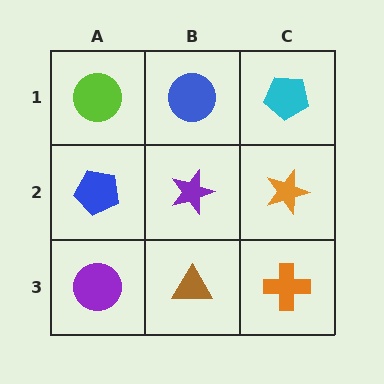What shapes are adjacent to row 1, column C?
An orange star (row 2, column C), a blue circle (row 1, column B).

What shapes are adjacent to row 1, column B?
A purple star (row 2, column B), a lime circle (row 1, column A), a cyan pentagon (row 1, column C).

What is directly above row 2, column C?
A cyan pentagon.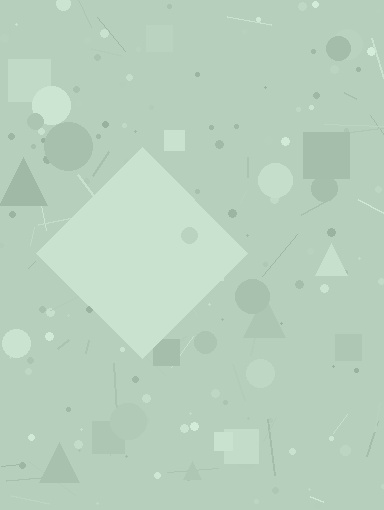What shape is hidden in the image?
A diamond is hidden in the image.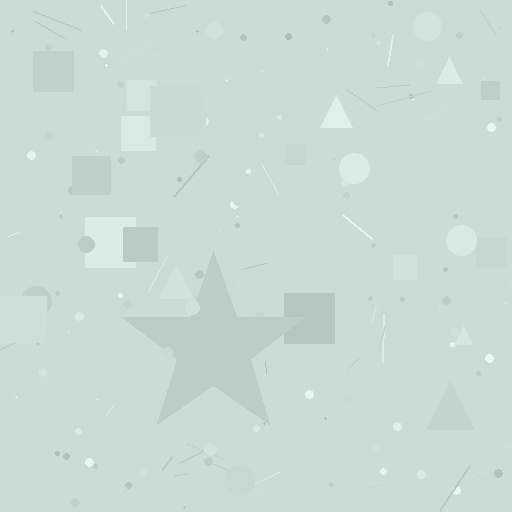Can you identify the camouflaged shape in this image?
The camouflaged shape is a star.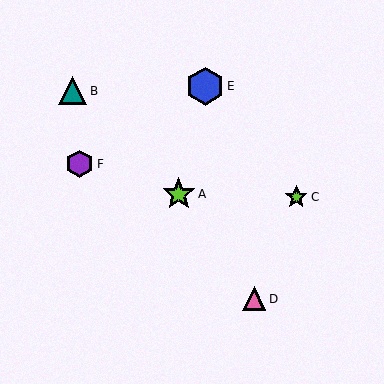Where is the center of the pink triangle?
The center of the pink triangle is at (254, 299).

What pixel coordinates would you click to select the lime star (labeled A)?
Click at (179, 194) to select the lime star A.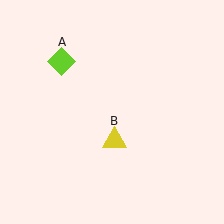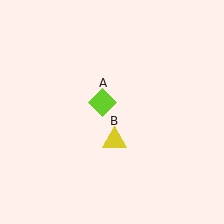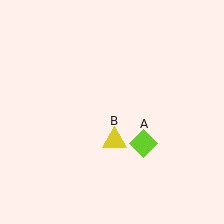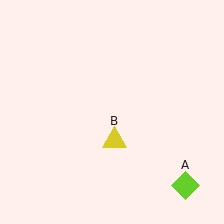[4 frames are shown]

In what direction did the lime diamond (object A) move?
The lime diamond (object A) moved down and to the right.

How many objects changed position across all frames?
1 object changed position: lime diamond (object A).